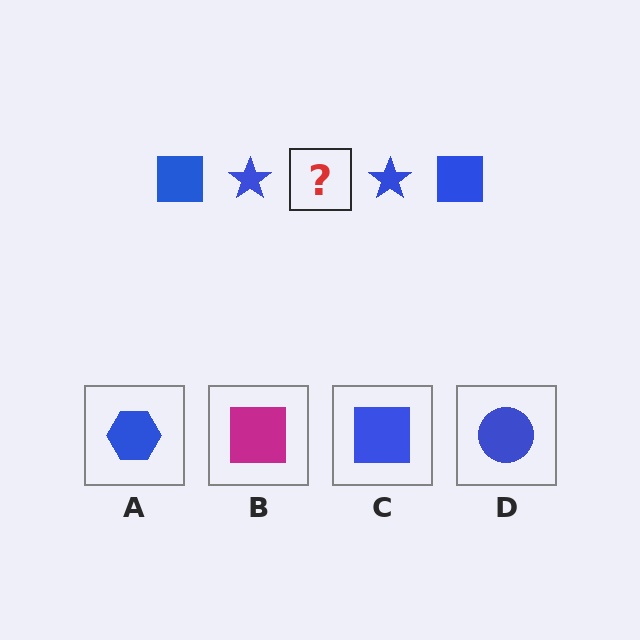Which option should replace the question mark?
Option C.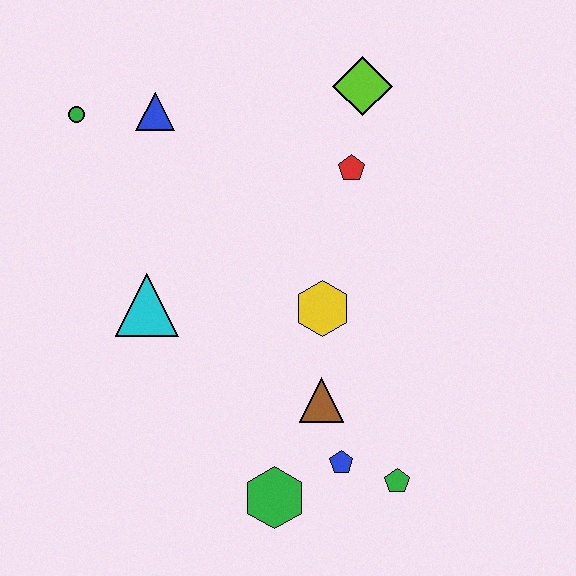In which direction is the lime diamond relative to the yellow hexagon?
The lime diamond is above the yellow hexagon.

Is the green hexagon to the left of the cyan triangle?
No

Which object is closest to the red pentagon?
The lime diamond is closest to the red pentagon.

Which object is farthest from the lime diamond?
The green hexagon is farthest from the lime diamond.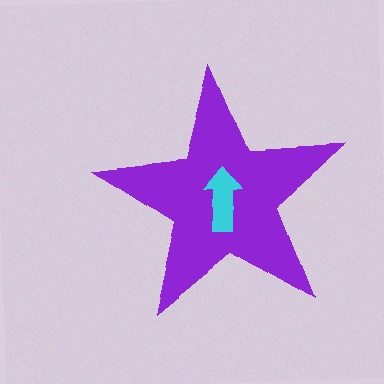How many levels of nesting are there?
2.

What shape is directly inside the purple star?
The cyan arrow.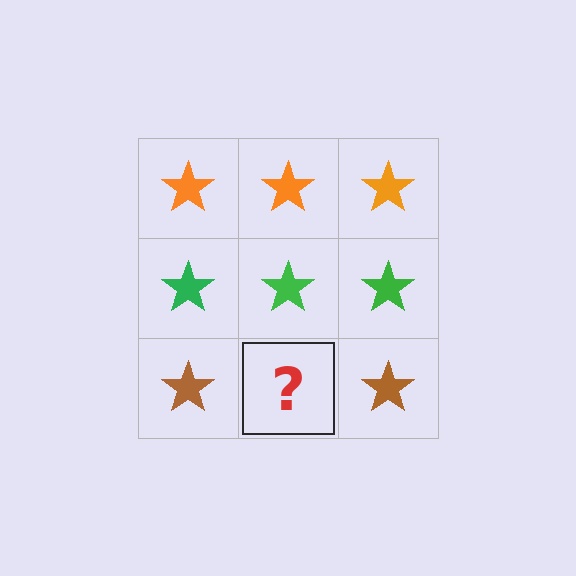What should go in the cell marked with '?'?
The missing cell should contain a brown star.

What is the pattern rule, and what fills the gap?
The rule is that each row has a consistent color. The gap should be filled with a brown star.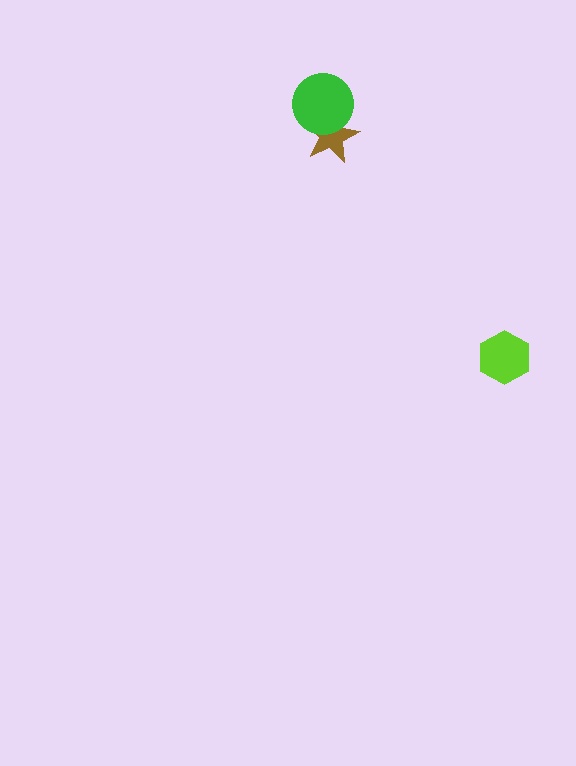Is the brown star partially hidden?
Yes, it is partially covered by another shape.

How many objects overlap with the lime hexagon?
0 objects overlap with the lime hexagon.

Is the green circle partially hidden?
No, no other shape covers it.